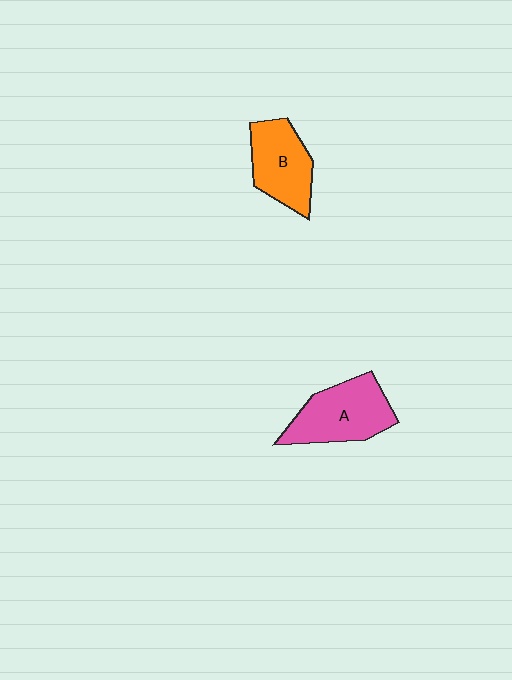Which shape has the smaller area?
Shape B (orange).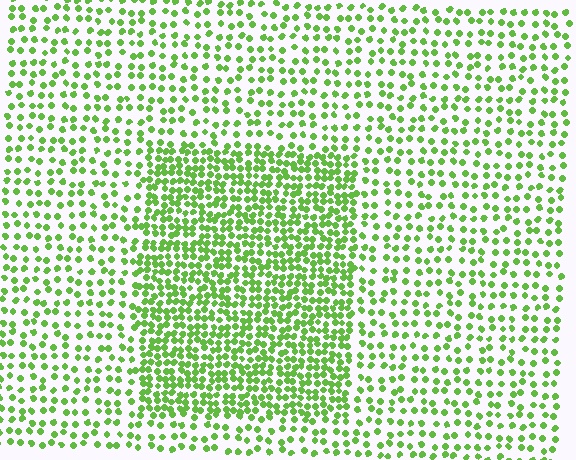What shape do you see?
I see a rectangle.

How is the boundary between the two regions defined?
The boundary is defined by a change in element density (approximately 2.1x ratio). All elements are the same color, size, and shape.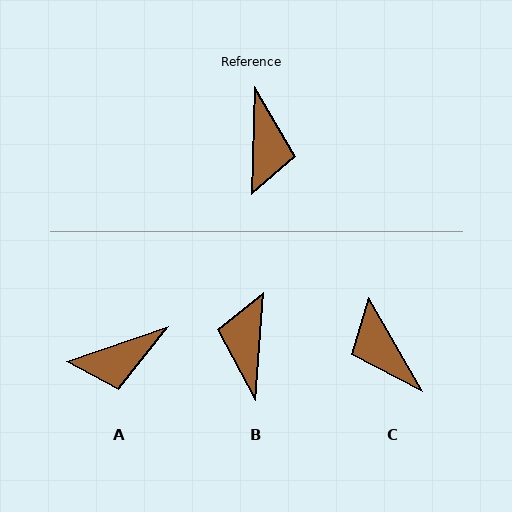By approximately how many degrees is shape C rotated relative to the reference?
Approximately 148 degrees clockwise.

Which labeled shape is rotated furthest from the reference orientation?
B, about 177 degrees away.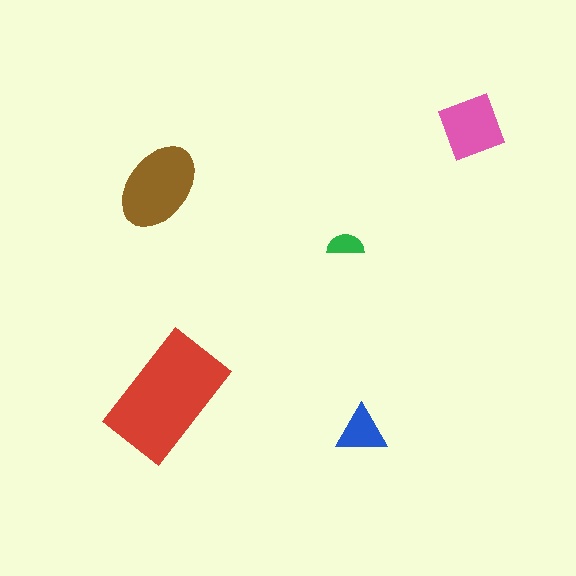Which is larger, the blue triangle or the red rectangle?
The red rectangle.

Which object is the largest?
The red rectangle.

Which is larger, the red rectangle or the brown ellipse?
The red rectangle.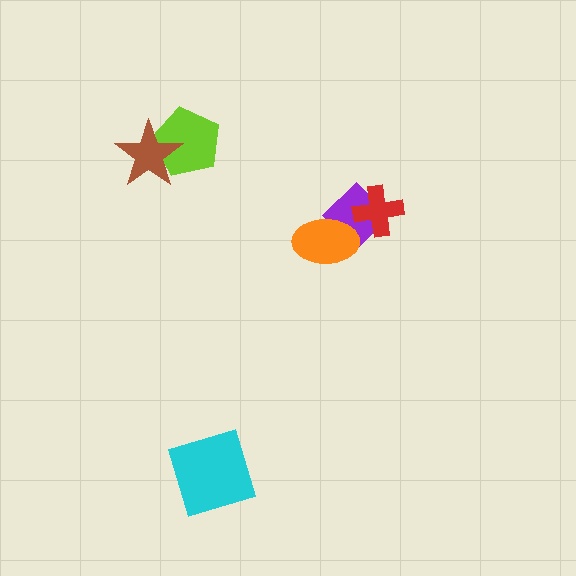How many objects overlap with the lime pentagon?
1 object overlaps with the lime pentagon.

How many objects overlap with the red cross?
1 object overlaps with the red cross.